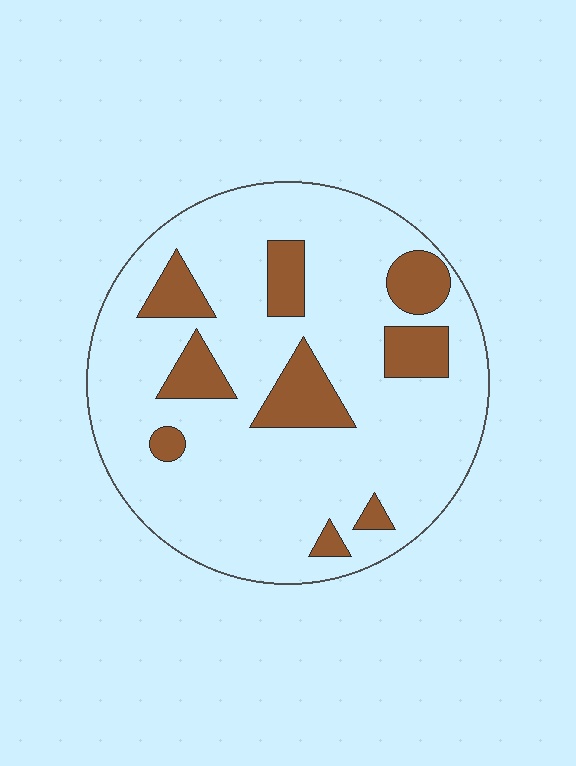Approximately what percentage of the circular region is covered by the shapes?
Approximately 20%.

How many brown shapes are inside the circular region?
9.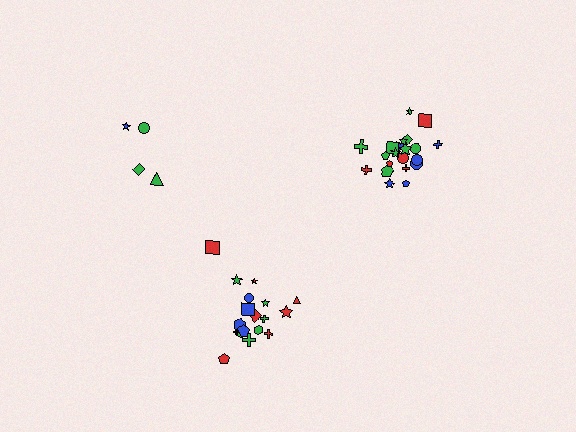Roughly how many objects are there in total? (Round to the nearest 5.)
Roughly 45 objects in total.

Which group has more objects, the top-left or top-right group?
The top-right group.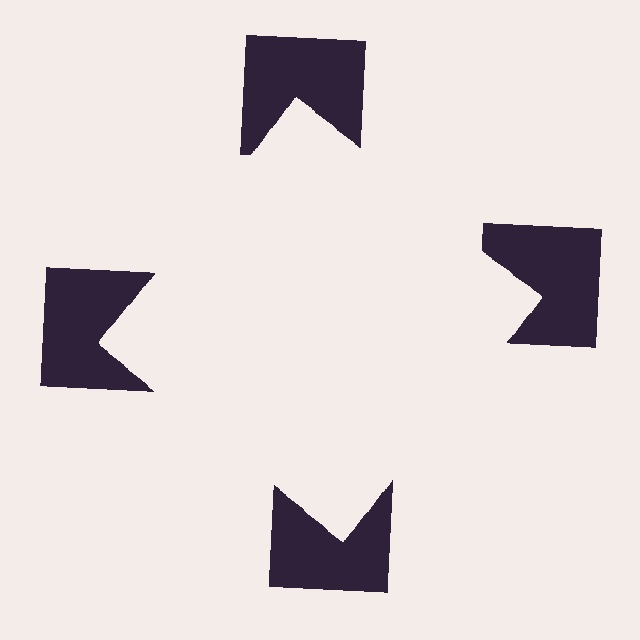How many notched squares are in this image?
There are 4 — one at each vertex of the illusory square.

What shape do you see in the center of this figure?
An illusory square — its edges are inferred from the aligned wedge cuts in the notched squares, not physically drawn.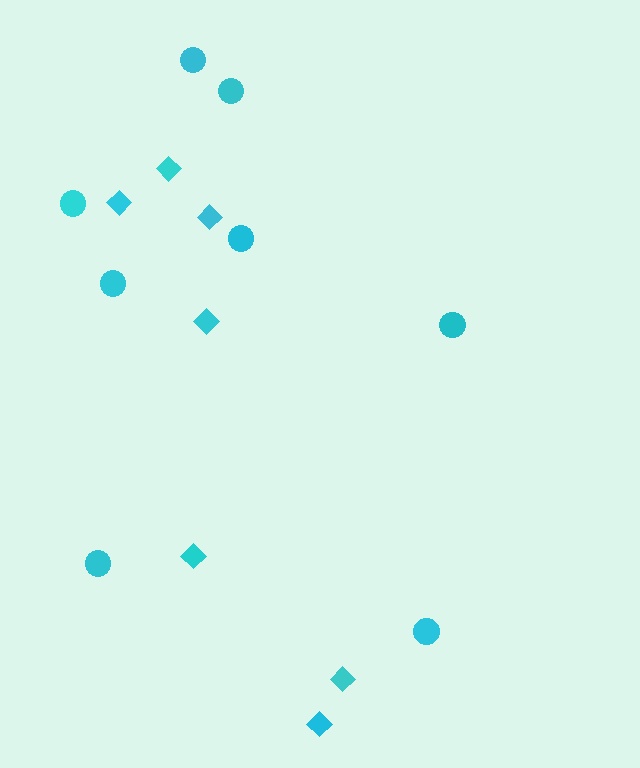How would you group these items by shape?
There are 2 groups: one group of circles (8) and one group of diamonds (7).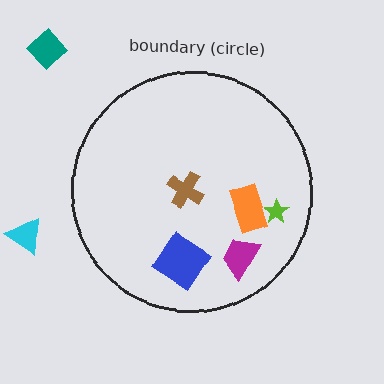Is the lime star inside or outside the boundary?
Inside.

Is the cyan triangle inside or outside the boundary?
Outside.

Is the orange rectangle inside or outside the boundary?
Inside.